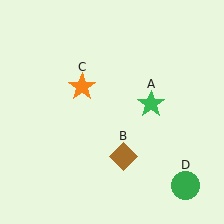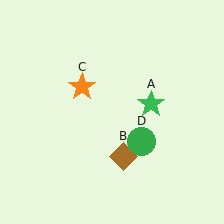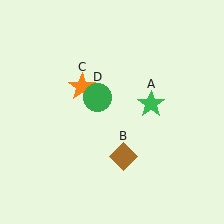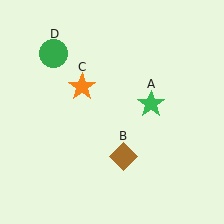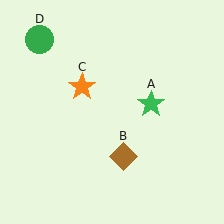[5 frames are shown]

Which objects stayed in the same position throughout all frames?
Green star (object A) and brown diamond (object B) and orange star (object C) remained stationary.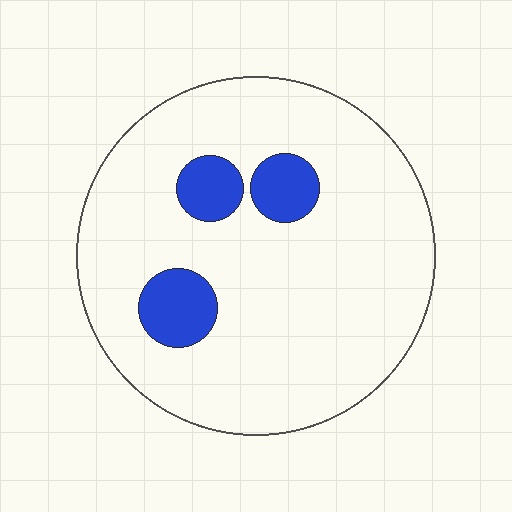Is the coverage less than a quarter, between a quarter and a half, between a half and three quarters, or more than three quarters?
Less than a quarter.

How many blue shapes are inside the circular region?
3.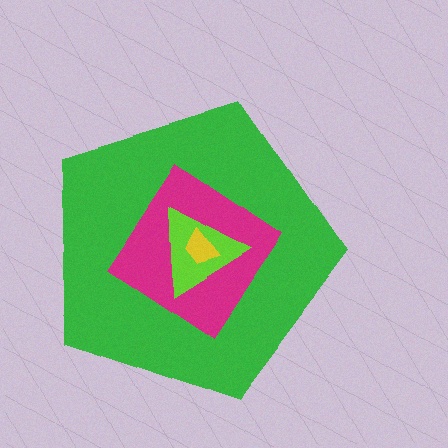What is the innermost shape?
The yellow trapezoid.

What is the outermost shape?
The green pentagon.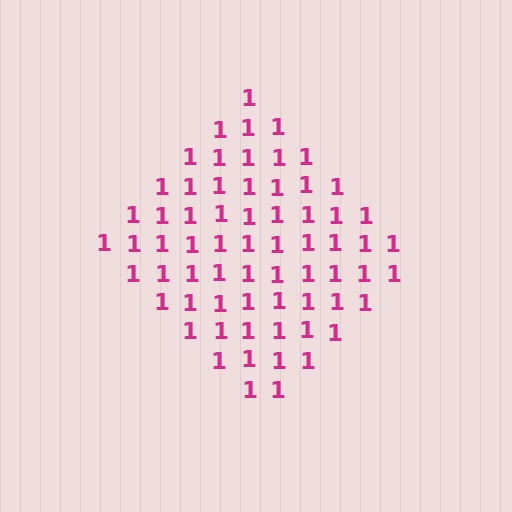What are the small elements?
The small elements are digit 1's.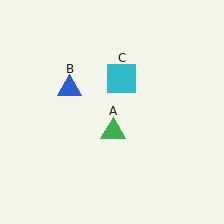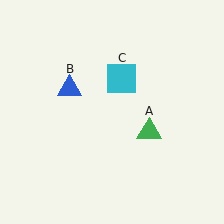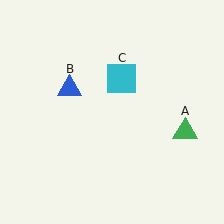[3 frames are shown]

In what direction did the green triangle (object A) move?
The green triangle (object A) moved right.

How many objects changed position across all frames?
1 object changed position: green triangle (object A).